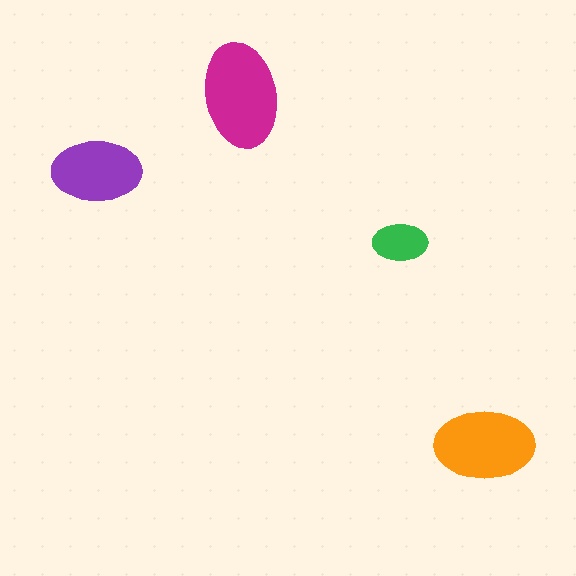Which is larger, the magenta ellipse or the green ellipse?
The magenta one.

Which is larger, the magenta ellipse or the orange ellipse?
The magenta one.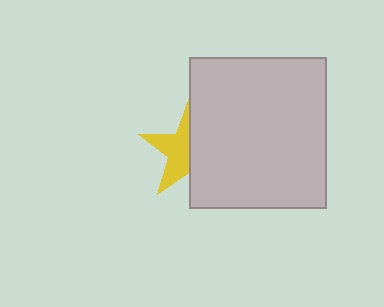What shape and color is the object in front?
The object in front is a light gray rectangle.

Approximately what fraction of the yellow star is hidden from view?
Roughly 49% of the yellow star is hidden behind the light gray rectangle.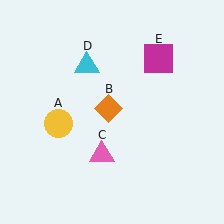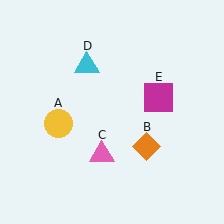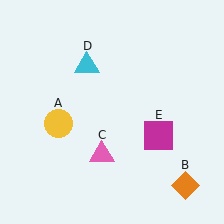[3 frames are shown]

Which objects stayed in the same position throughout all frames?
Yellow circle (object A) and pink triangle (object C) and cyan triangle (object D) remained stationary.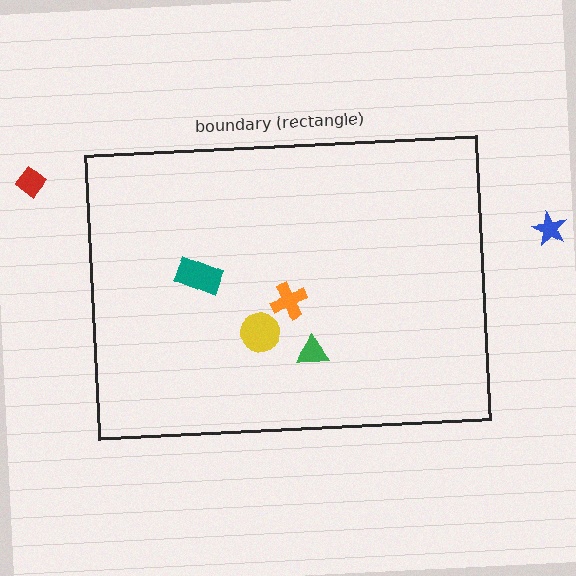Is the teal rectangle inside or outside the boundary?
Inside.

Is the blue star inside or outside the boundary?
Outside.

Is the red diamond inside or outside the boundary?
Outside.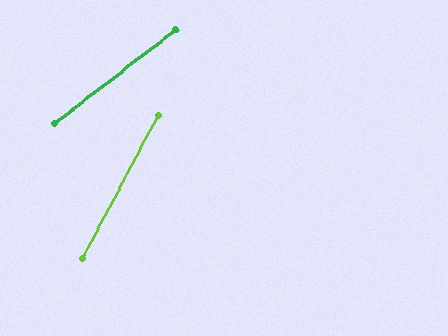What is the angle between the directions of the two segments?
Approximately 25 degrees.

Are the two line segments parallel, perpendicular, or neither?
Neither parallel nor perpendicular — they differ by about 25°.